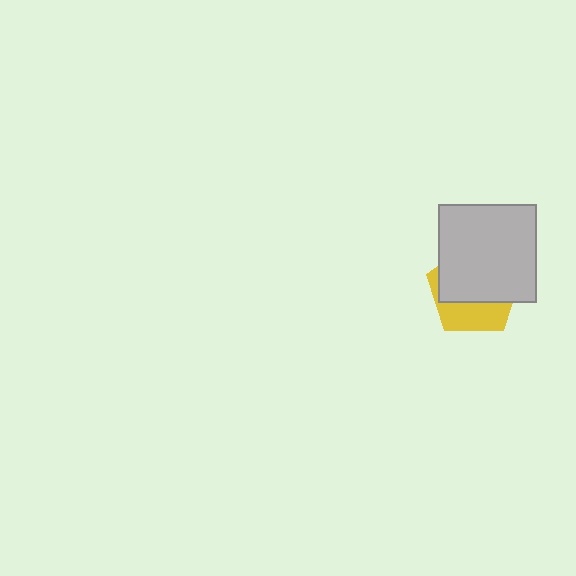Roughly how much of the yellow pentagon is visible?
A small part of it is visible (roughly 35%).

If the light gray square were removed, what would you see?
You would see the complete yellow pentagon.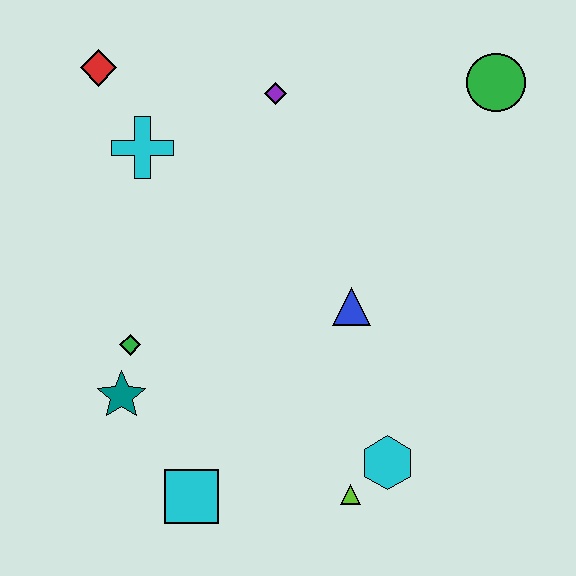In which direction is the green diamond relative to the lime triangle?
The green diamond is to the left of the lime triangle.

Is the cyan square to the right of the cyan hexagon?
No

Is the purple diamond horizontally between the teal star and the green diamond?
No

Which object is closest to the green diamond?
The teal star is closest to the green diamond.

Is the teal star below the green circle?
Yes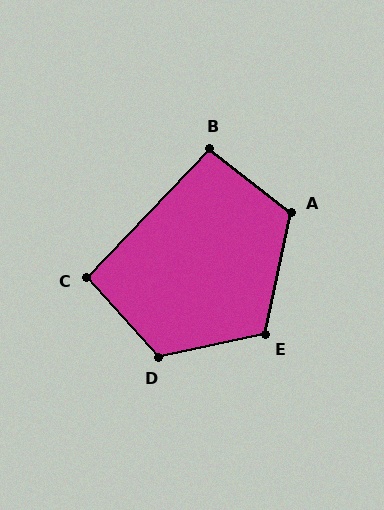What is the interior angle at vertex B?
Approximately 95 degrees (obtuse).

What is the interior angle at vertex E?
Approximately 114 degrees (obtuse).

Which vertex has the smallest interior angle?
C, at approximately 94 degrees.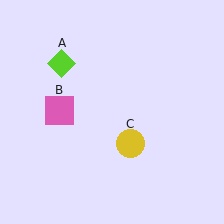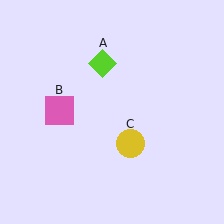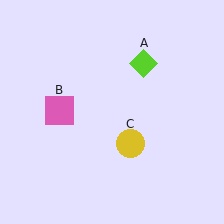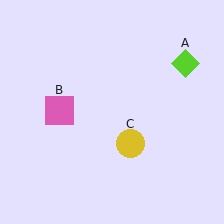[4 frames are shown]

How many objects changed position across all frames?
1 object changed position: lime diamond (object A).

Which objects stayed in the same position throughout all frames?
Pink square (object B) and yellow circle (object C) remained stationary.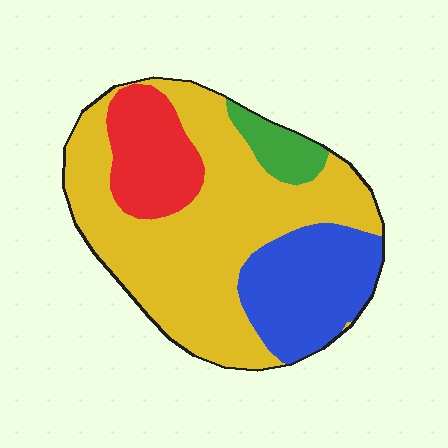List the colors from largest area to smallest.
From largest to smallest: yellow, blue, red, green.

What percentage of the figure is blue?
Blue takes up about one fifth (1/5) of the figure.